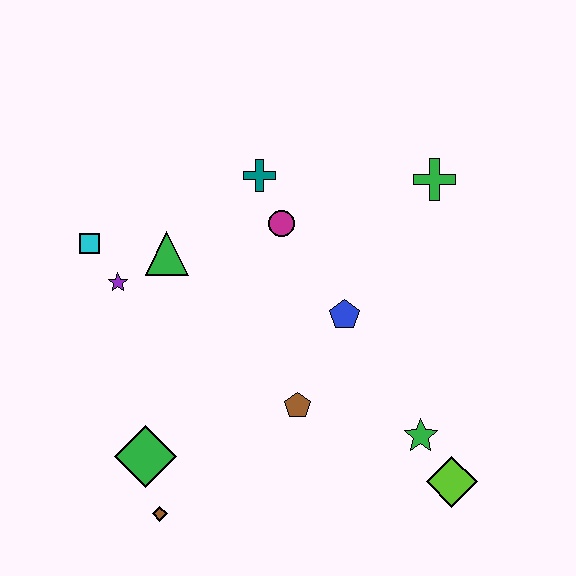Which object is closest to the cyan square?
The purple star is closest to the cyan square.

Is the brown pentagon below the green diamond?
No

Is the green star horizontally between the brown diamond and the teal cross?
No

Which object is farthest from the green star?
The cyan square is farthest from the green star.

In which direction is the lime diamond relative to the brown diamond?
The lime diamond is to the right of the brown diamond.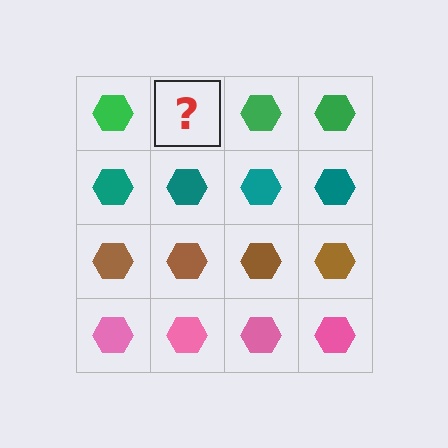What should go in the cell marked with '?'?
The missing cell should contain a green hexagon.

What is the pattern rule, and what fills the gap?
The rule is that each row has a consistent color. The gap should be filled with a green hexagon.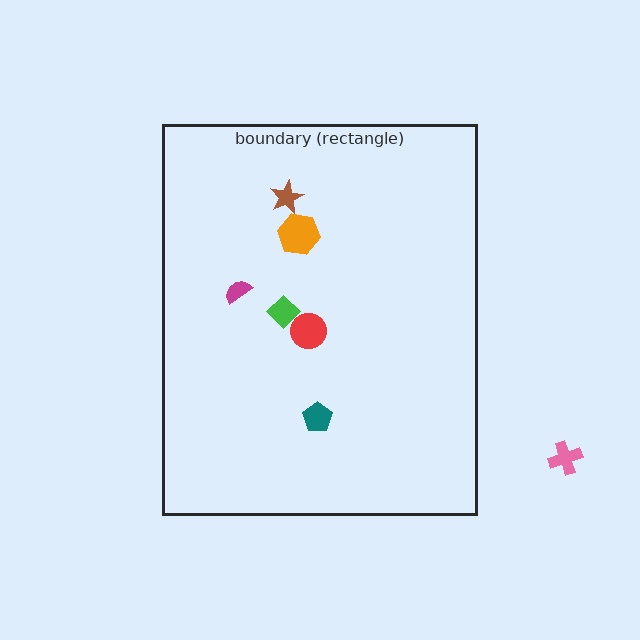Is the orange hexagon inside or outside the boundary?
Inside.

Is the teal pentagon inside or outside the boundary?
Inside.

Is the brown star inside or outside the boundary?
Inside.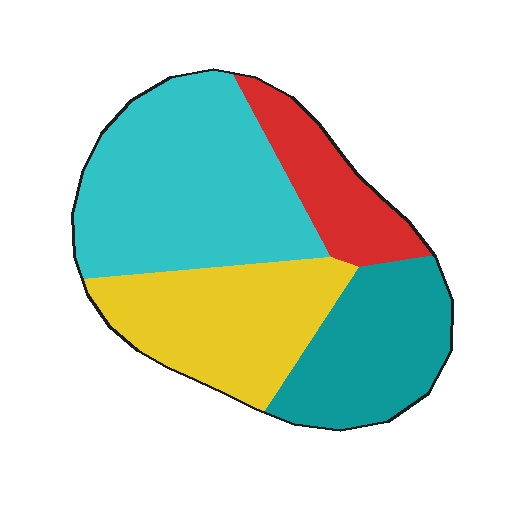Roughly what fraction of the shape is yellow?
Yellow covers roughly 25% of the shape.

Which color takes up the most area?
Cyan, at roughly 40%.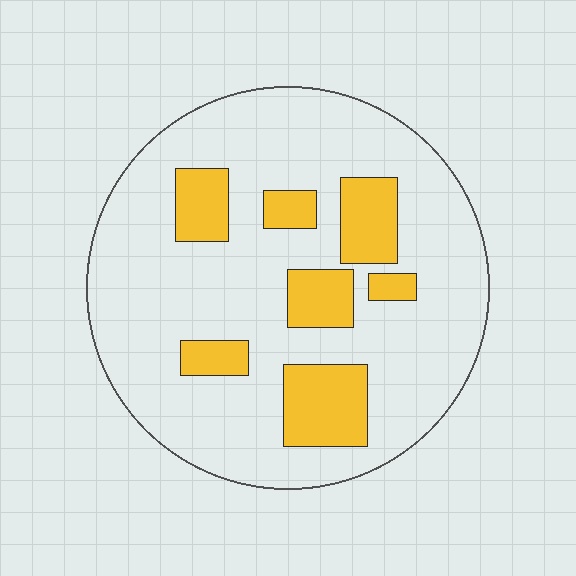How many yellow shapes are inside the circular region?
7.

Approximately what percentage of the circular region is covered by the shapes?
Approximately 20%.